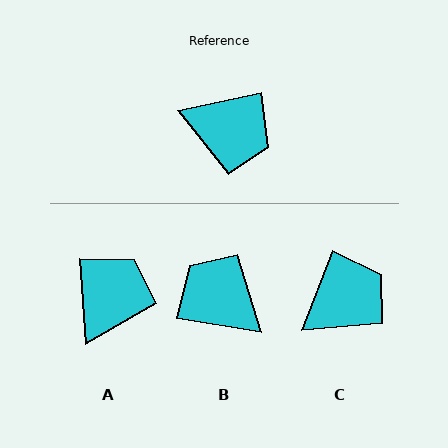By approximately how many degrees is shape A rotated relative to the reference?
Approximately 82 degrees counter-clockwise.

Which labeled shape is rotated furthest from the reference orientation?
B, about 159 degrees away.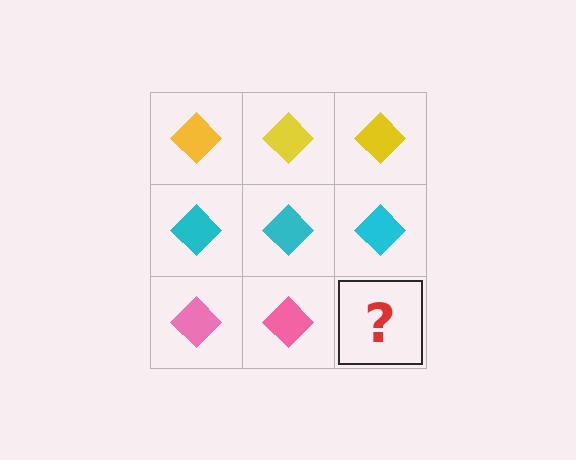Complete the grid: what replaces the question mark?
The question mark should be replaced with a pink diamond.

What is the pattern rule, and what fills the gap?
The rule is that each row has a consistent color. The gap should be filled with a pink diamond.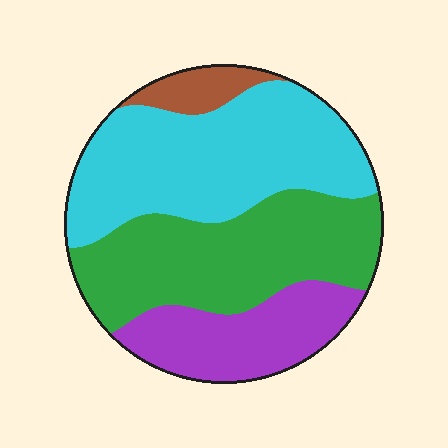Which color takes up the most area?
Cyan, at roughly 40%.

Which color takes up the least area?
Brown, at roughly 5%.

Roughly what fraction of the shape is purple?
Purple takes up less than a quarter of the shape.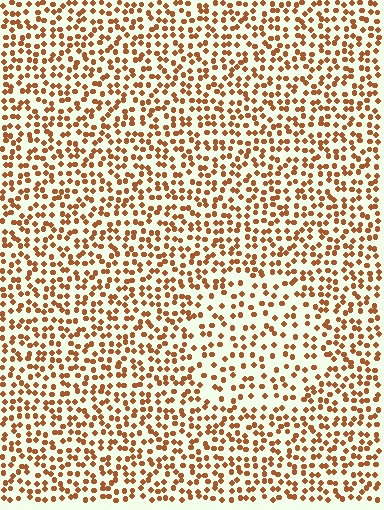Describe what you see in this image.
The image contains small brown elements arranged at two different densities. A circle-shaped region is visible where the elements are less densely packed than the surrounding area.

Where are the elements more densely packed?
The elements are more densely packed outside the circle boundary.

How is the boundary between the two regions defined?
The boundary is defined by a change in element density (approximately 1.6x ratio). All elements are the same color, size, and shape.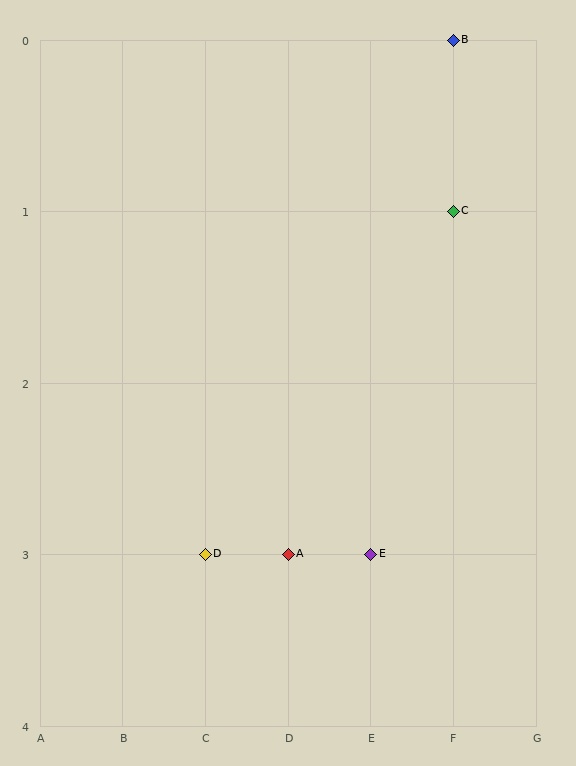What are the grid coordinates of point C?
Point C is at grid coordinates (F, 1).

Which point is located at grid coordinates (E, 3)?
Point E is at (E, 3).